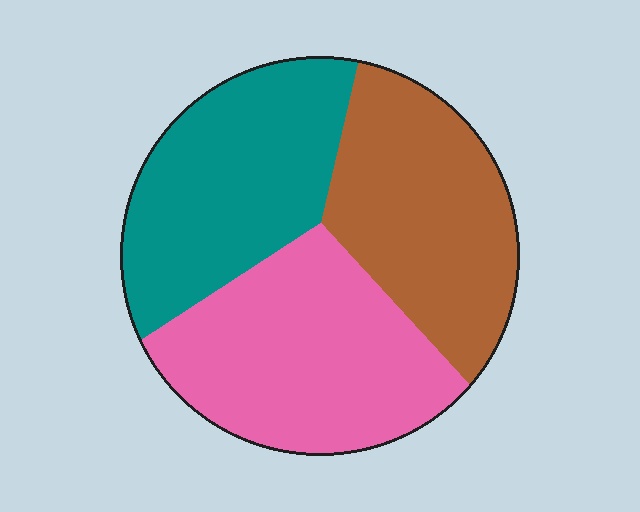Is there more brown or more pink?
Pink.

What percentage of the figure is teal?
Teal takes up about one third (1/3) of the figure.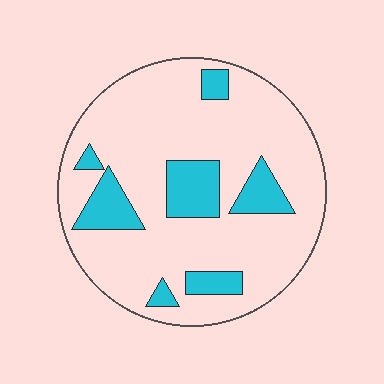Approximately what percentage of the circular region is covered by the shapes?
Approximately 20%.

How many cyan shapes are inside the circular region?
7.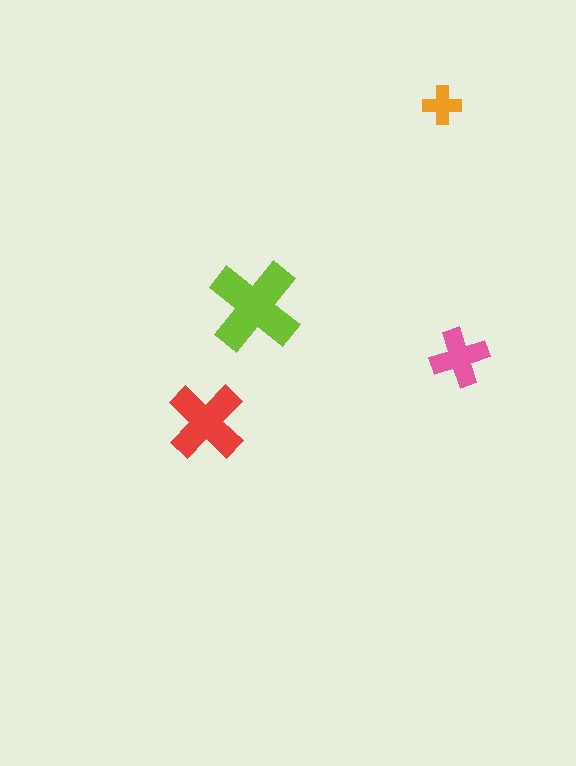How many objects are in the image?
There are 4 objects in the image.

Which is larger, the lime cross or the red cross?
The lime one.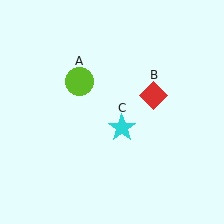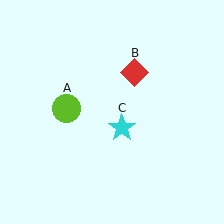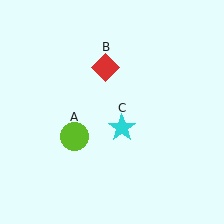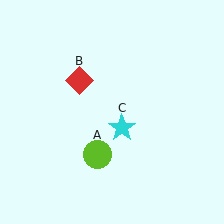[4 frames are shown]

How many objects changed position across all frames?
2 objects changed position: lime circle (object A), red diamond (object B).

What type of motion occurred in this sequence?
The lime circle (object A), red diamond (object B) rotated counterclockwise around the center of the scene.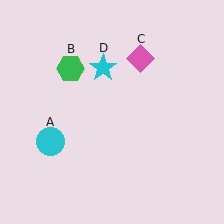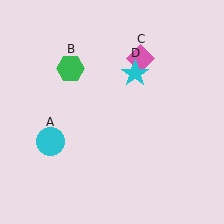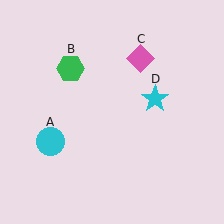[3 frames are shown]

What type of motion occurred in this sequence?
The cyan star (object D) rotated clockwise around the center of the scene.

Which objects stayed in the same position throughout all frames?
Cyan circle (object A) and green hexagon (object B) and pink diamond (object C) remained stationary.